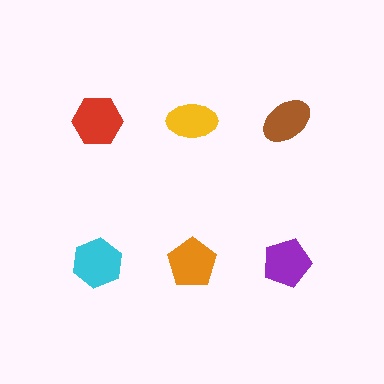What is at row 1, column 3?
A brown ellipse.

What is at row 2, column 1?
A cyan hexagon.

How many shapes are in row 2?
3 shapes.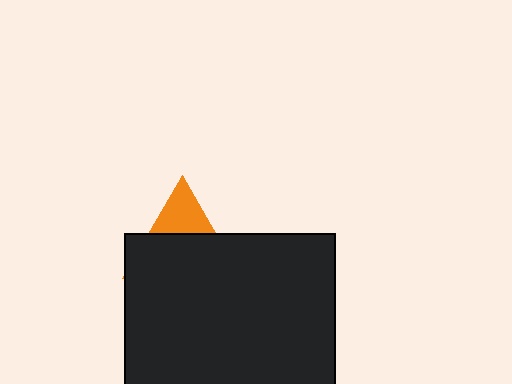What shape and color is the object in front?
The object in front is a black square.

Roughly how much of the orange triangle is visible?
A small part of it is visible (roughly 32%).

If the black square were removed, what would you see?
You would see the complete orange triangle.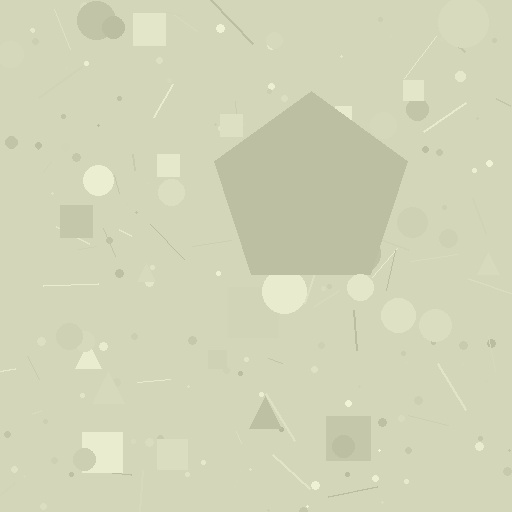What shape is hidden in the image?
A pentagon is hidden in the image.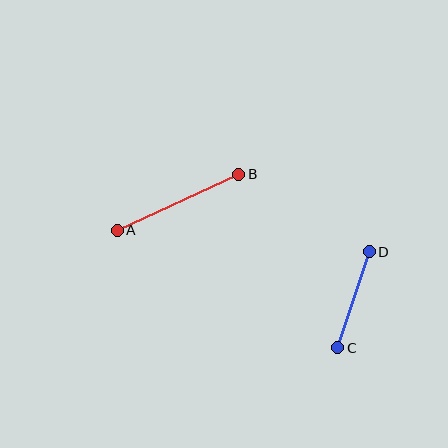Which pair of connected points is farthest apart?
Points A and B are farthest apart.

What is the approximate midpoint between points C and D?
The midpoint is at approximately (354, 300) pixels.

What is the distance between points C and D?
The distance is approximately 101 pixels.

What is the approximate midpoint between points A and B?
The midpoint is at approximately (178, 202) pixels.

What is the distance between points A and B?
The distance is approximately 134 pixels.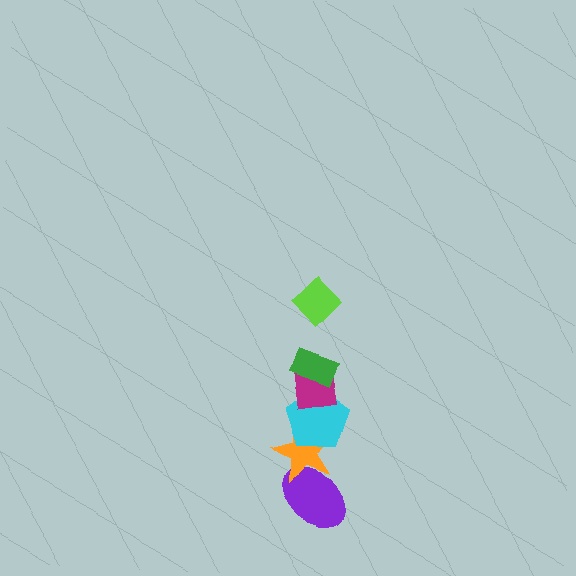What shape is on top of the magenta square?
The green rectangle is on top of the magenta square.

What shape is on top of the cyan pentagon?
The magenta square is on top of the cyan pentagon.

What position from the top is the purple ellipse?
The purple ellipse is 6th from the top.